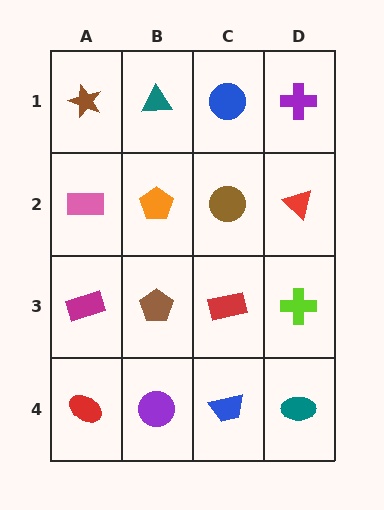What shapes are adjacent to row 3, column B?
An orange pentagon (row 2, column B), a purple circle (row 4, column B), a magenta rectangle (row 3, column A), a red rectangle (row 3, column C).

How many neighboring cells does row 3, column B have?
4.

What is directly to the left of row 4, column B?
A red ellipse.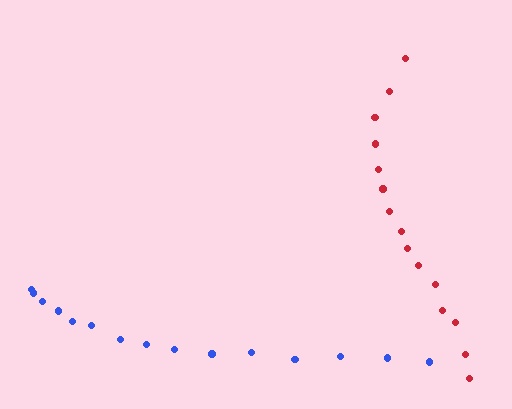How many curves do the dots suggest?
There are 2 distinct paths.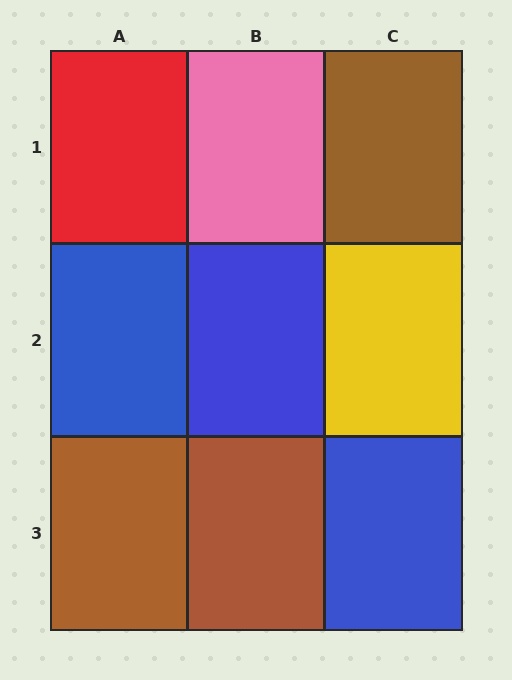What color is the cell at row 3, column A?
Brown.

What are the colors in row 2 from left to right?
Blue, blue, yellow.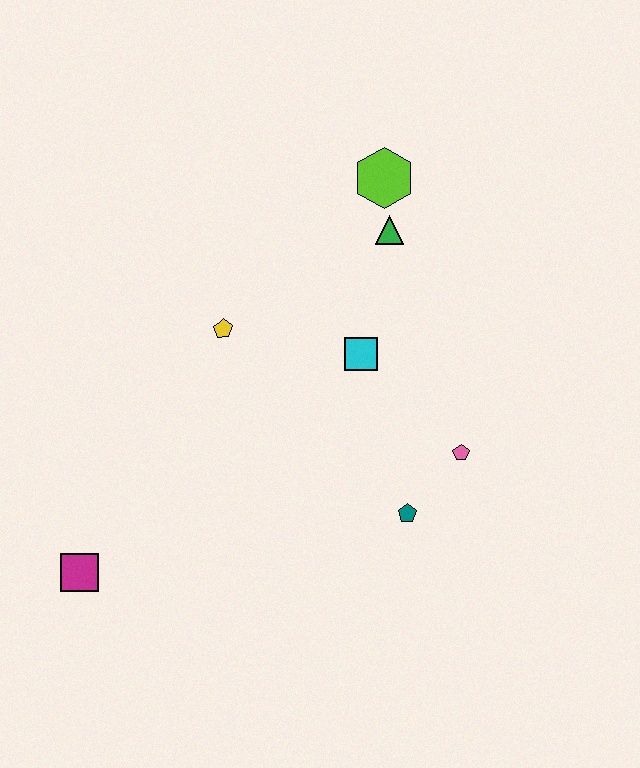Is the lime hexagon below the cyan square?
No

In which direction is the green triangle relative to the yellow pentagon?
The green triangle is to the right of the yellow pentagon.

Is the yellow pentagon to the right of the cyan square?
No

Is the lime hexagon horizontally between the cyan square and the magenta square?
No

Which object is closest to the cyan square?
The green triangle is closest to the cyan square.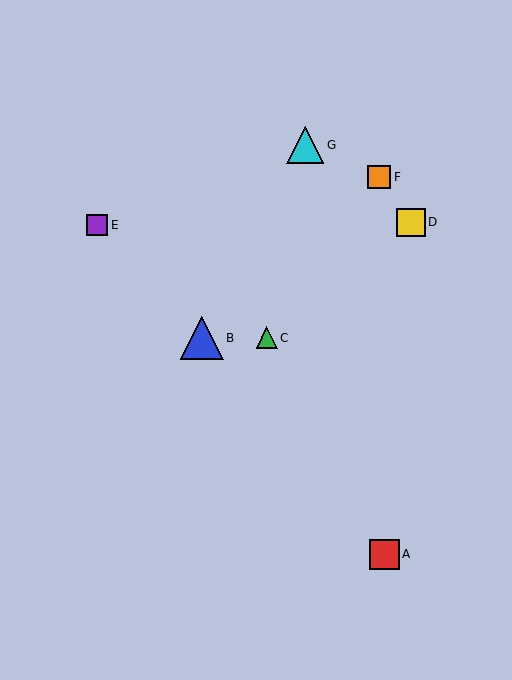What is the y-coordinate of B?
Object B is at y≈338.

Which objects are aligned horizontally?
Objects B, C are aligned horizontally.